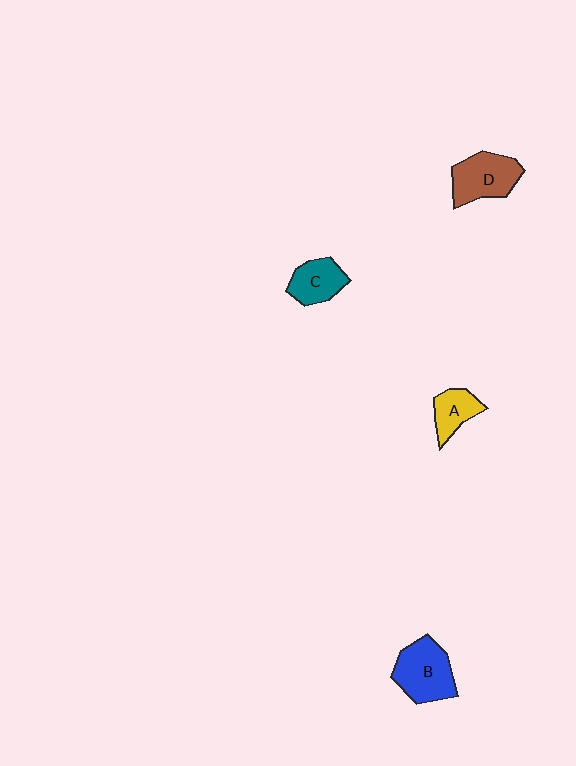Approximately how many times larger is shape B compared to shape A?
Approximately 1.7 times.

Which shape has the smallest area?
Shape A (yellow).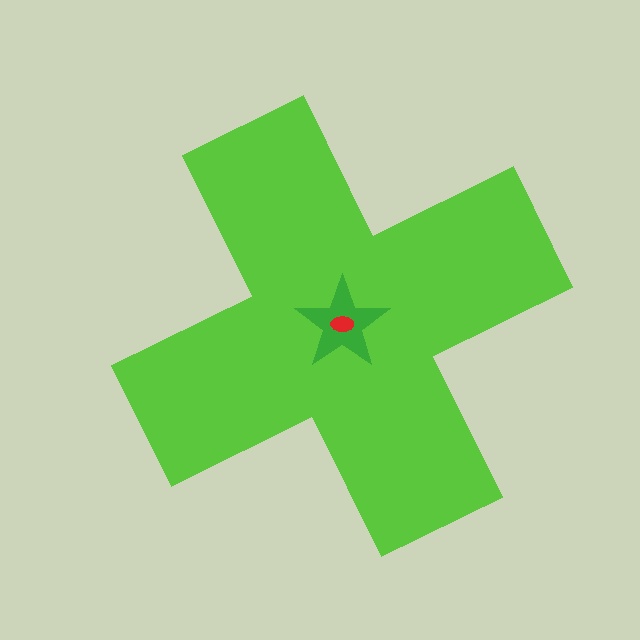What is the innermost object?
The red ellipse.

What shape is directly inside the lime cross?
The green star.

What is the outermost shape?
The lime cross.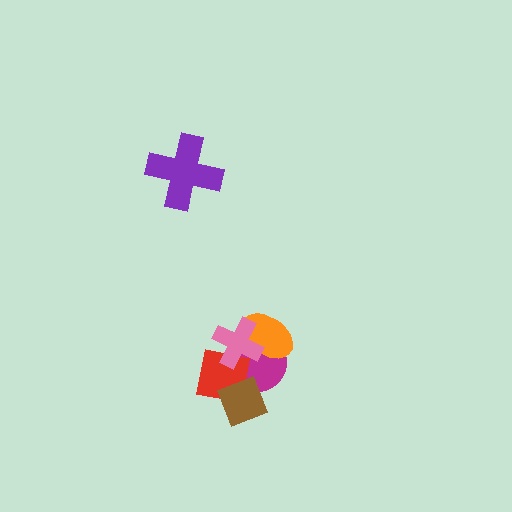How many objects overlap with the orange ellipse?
2 objects overlap with the orange ellipse.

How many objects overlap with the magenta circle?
4 objects overlap with the magenta circle.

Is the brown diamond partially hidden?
No, no other shape covers it.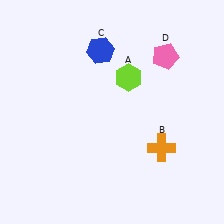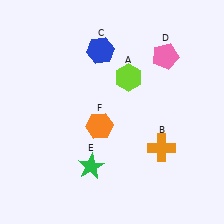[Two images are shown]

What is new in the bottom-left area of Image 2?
An orange hexagon (F) was added in the bottom-left area of Image 2.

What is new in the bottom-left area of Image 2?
A green star (E) was added in the bottom-left area of Image 2.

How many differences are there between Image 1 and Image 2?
There are 2 differences between the two images.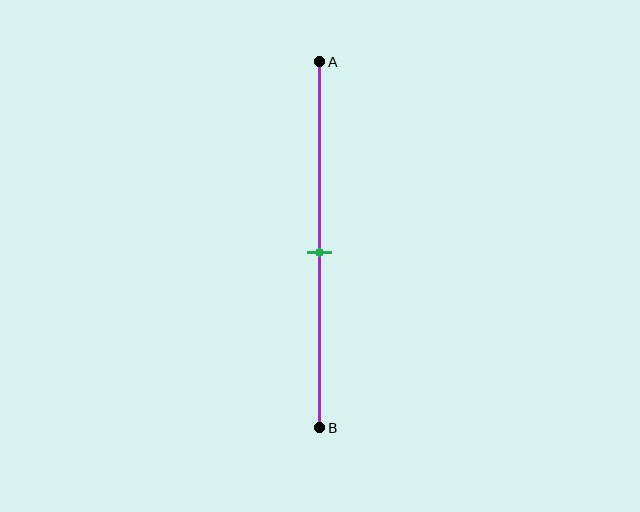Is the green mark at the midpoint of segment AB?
Yes, the mark is approximately at the midpoint.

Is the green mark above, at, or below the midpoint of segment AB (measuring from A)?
The green mark is approximately at the midpoint of segment AB.